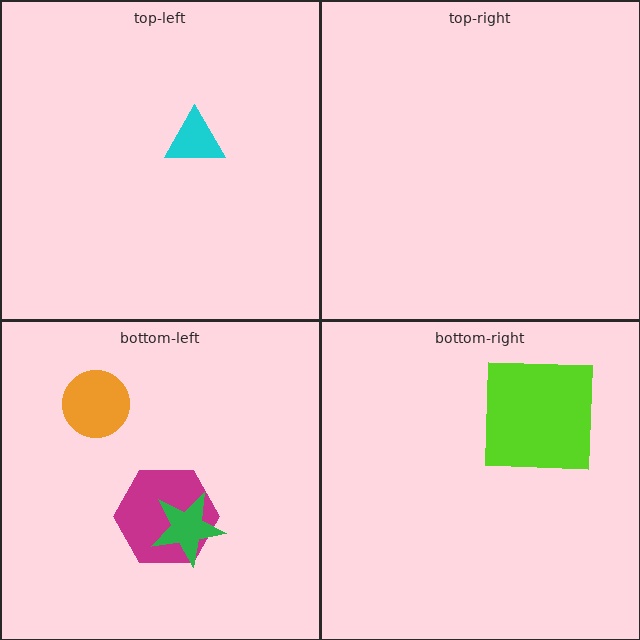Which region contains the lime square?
The bottom-right region.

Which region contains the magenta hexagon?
The bottom-left region.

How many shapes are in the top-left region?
1.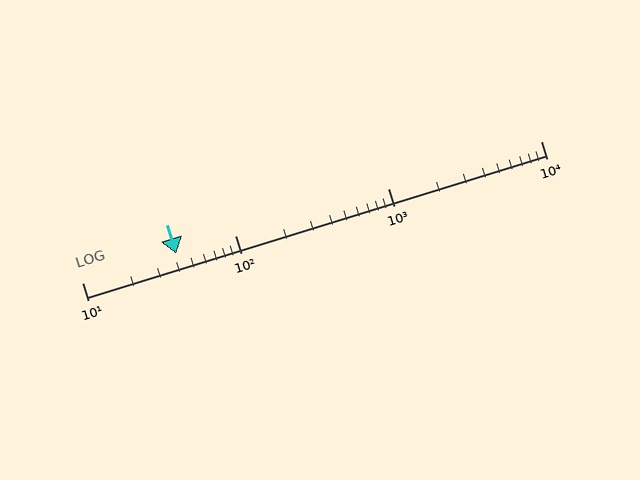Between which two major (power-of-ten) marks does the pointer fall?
The pointer is between 10 and 100.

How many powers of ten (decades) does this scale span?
The scale spans 3 decades, from 10 to 10000.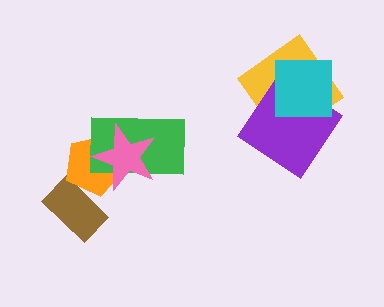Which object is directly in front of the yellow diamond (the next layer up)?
The purple diamond is directly in front of the yellow diamond.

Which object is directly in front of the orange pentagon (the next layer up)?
The green rectangle is directly in front of the orange pentagon.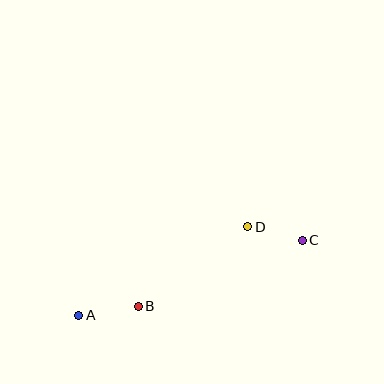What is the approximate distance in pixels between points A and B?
The distance between A and B is approximately 60 pixels.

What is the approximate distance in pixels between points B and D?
The distance between B and D is approximately 135 pixels.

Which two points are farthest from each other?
Points A and C are farthest from each other.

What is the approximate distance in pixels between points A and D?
The distance between A and D is approximately 191 pixels.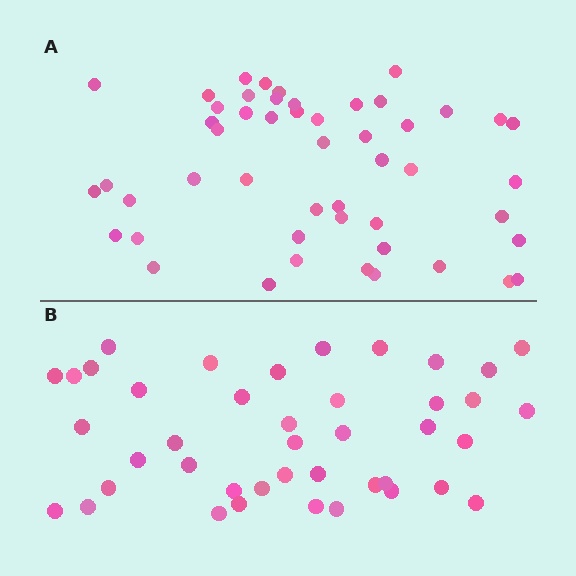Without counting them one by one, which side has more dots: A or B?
Region A (the top region) has more dots.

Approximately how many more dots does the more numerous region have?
Region A has roughly 8 or so more dots than region B.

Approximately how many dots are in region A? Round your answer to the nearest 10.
About 50 dots.